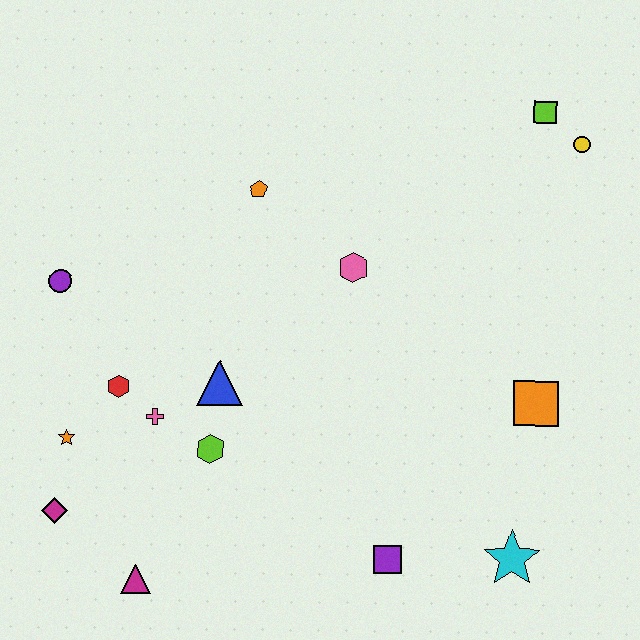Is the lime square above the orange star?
Yes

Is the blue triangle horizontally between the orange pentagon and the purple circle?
Yes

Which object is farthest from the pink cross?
The yellow circle is farthest from the pink cross.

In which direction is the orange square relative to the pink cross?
The orange square is to the right of the pink cross.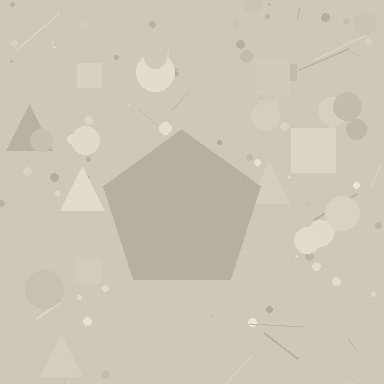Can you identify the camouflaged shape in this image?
The camouflaged shape is a pentagon.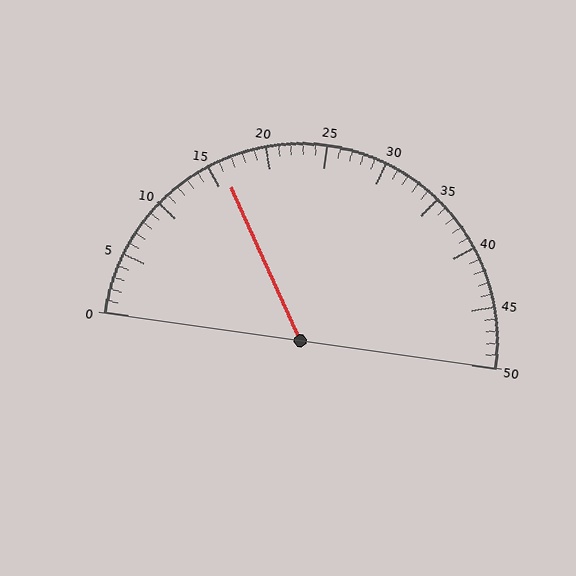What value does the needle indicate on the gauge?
The needle indicates approximately 16.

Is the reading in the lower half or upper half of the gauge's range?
The reading is in the lower half of the range (0 to 50).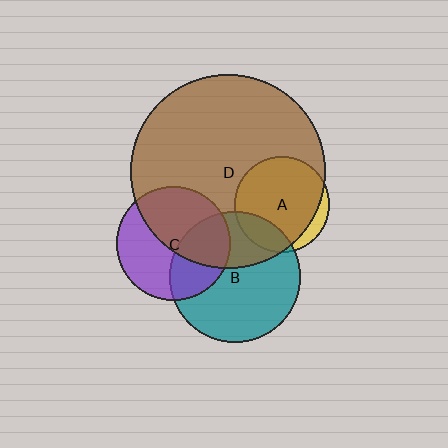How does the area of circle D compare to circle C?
Approximately 2.9 times.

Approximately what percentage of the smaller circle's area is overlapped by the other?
Approximately 35%.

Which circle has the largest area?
Circle D (brown).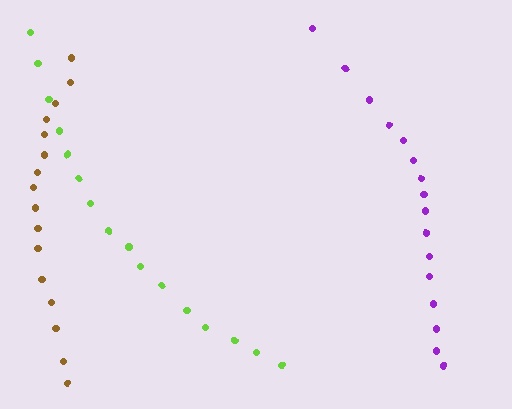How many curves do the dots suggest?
There are 3 distinct paths.